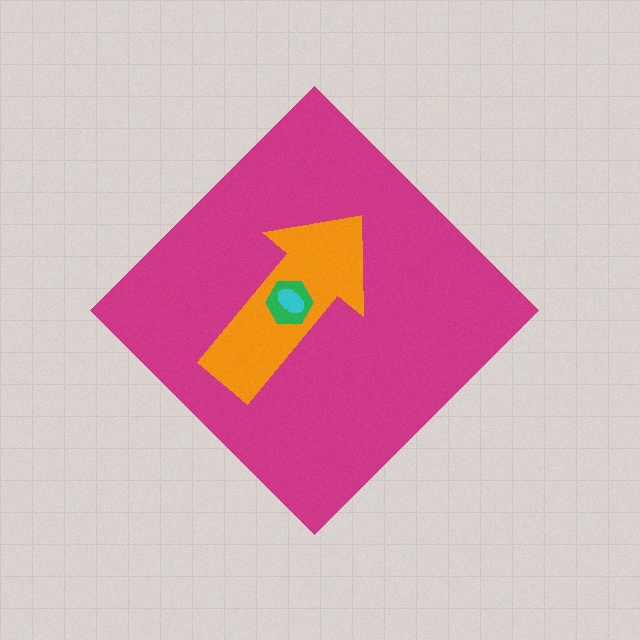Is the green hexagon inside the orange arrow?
Yes.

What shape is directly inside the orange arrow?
The green hexagon.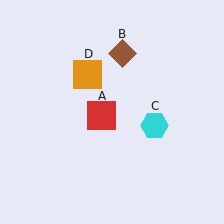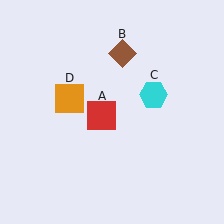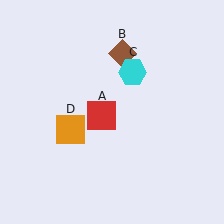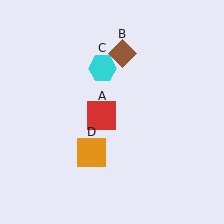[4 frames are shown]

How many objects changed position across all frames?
2 objects changed position: cyan hexagon (object C), orange square (object D).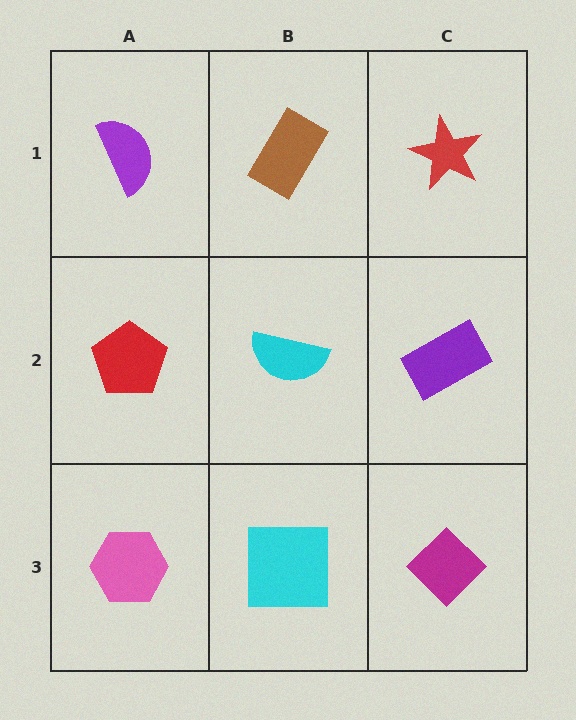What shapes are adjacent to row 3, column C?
A purple rectangle (row 2, column C), a cyan square (row 3, column B).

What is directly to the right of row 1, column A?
A brown rectangle.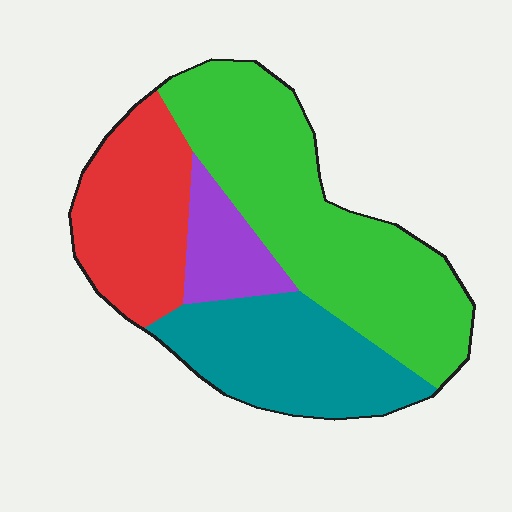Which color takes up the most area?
Green, at roughly 45%.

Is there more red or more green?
Green.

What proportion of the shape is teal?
Teal covers roughly 25% of the shape.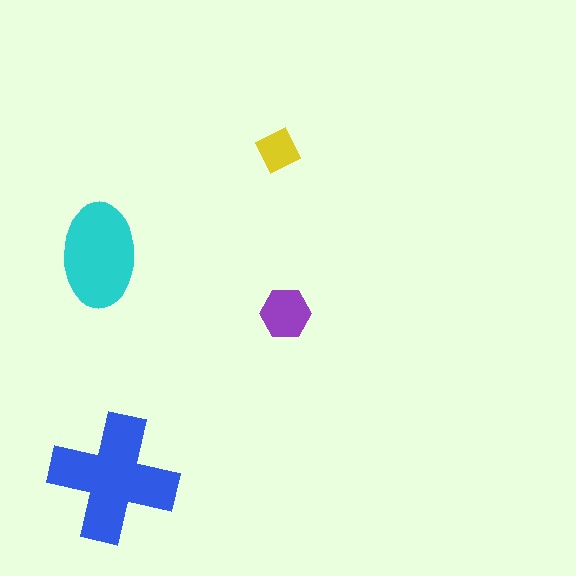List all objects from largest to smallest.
The blue cross, the cyan ellipse, the purple hexagon, the yellow diamond.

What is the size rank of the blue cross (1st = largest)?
1st.